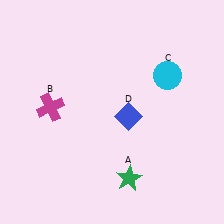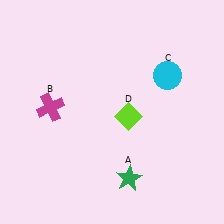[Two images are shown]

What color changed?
The diamond (D) changed from blue in Image 1 to lime in Image 2.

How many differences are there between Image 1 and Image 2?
There is 1 difference between the two images.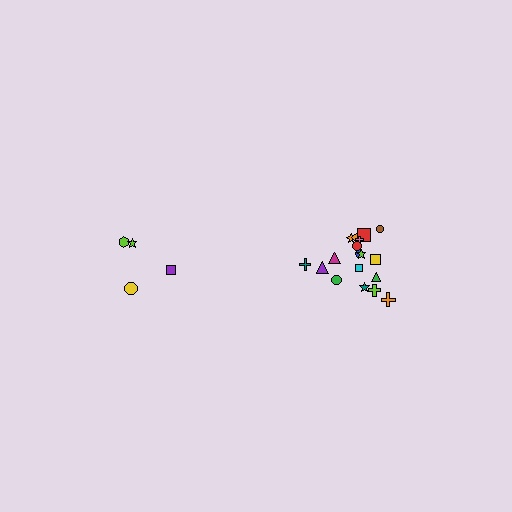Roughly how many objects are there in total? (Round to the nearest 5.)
Roughly 20 objects in total.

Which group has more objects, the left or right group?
The right group.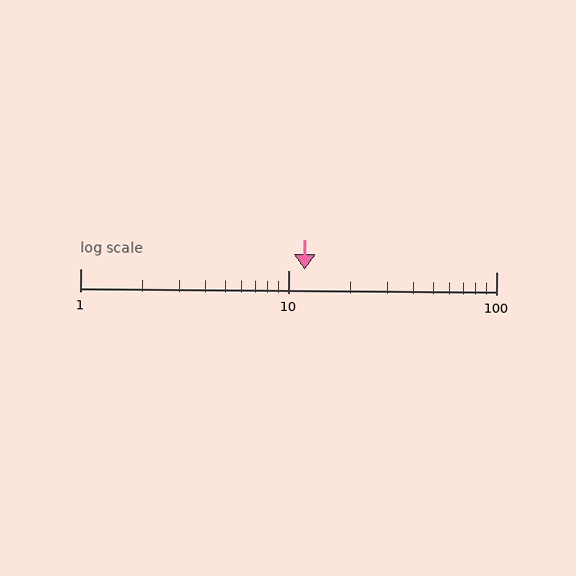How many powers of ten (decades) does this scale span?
The scale spans 2 decades, from 1 to 100.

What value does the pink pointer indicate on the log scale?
The pointer indicates approximately 12.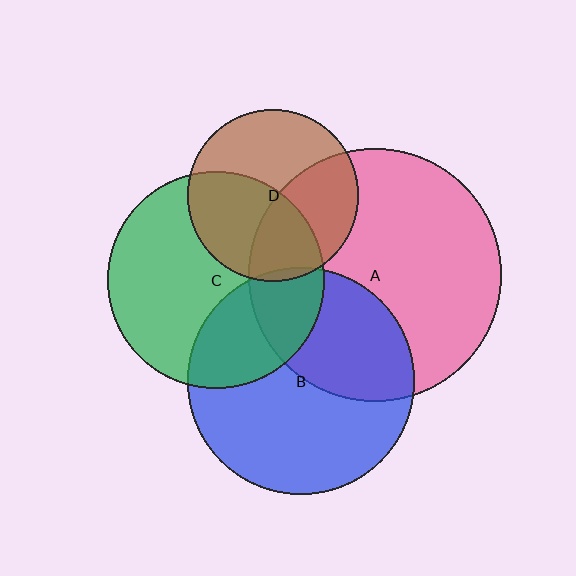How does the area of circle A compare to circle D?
Approximately 2.2 times.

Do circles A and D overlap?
Yes.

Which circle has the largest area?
Circle A (pink).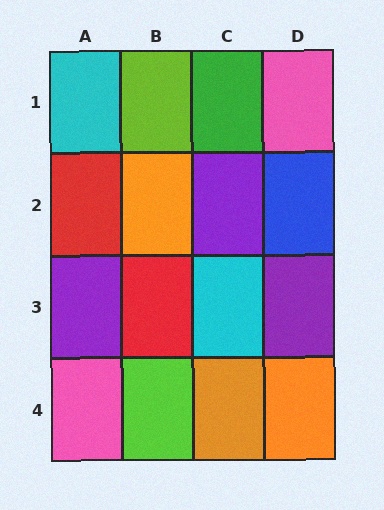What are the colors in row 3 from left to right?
Purple, red, cyan, purple.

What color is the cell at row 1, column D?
Pink.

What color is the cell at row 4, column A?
Pink.